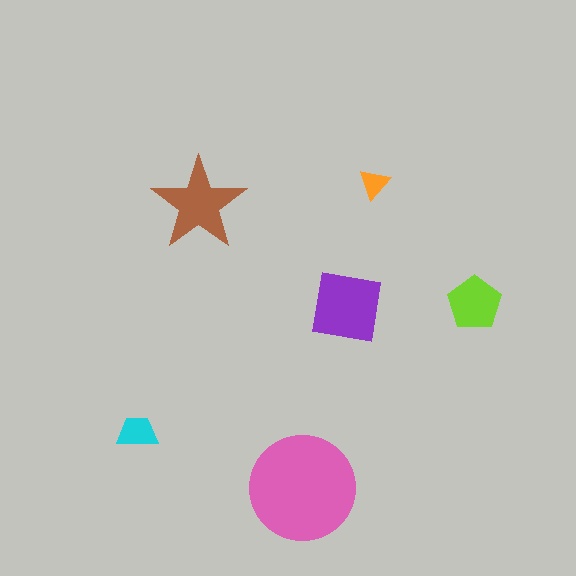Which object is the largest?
The pink circle.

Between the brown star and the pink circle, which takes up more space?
The pink circle.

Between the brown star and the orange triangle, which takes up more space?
The brown star.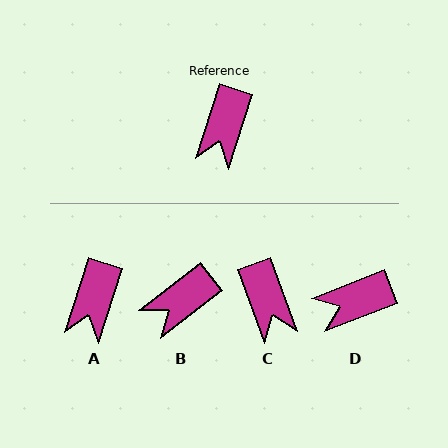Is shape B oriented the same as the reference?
No, it is off by about 35 degrees.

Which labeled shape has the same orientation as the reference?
A.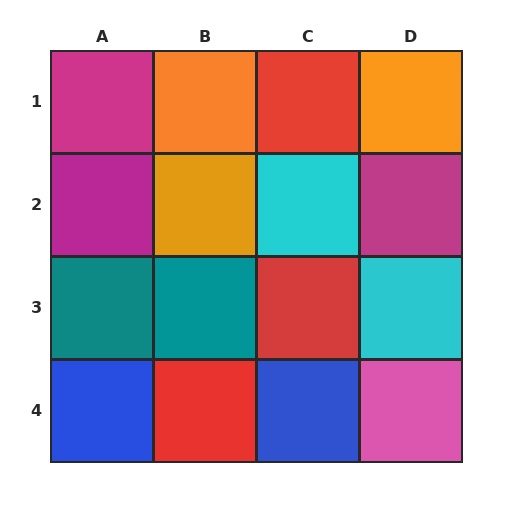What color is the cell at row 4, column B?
Red.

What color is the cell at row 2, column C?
Cyan.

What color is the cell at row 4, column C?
Blue.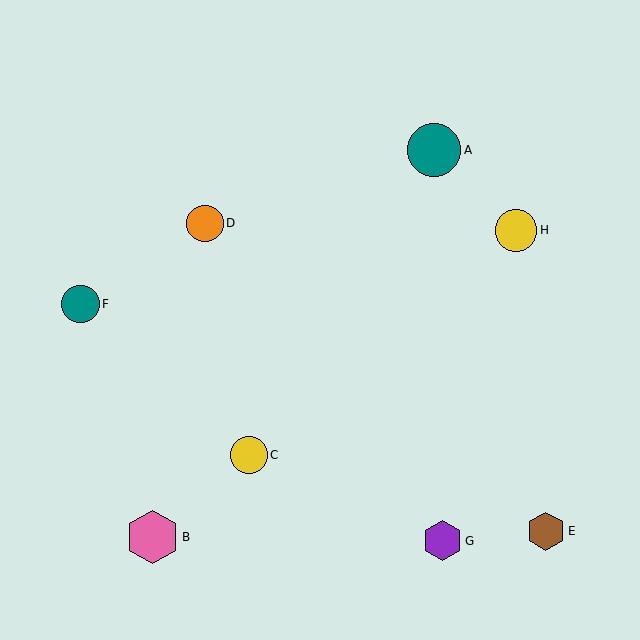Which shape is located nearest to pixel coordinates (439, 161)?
The teal circle (labeled A) at (434, 150) is nearest to that location.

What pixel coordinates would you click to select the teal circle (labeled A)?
Click at (434, 150) to select the teal circle A.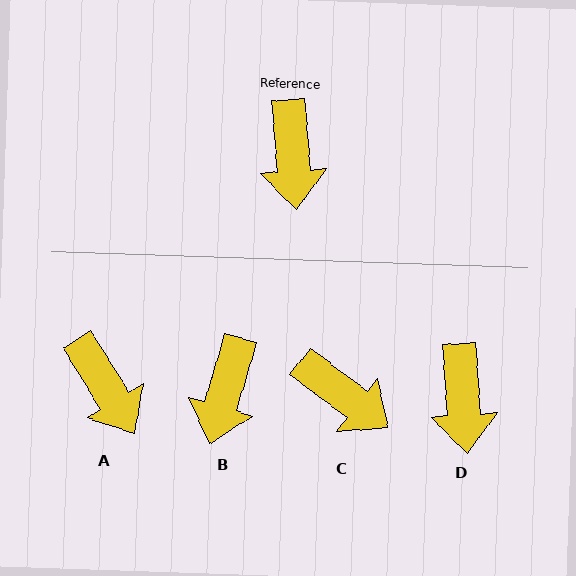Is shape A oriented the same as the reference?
No, it is off by about 27 degrees.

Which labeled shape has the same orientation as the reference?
D.